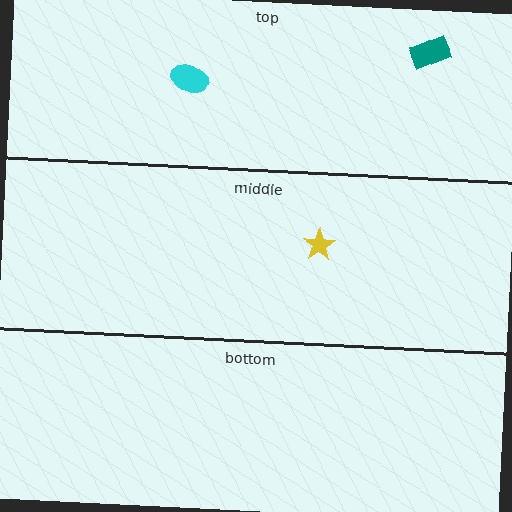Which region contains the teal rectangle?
The top region.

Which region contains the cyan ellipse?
The top region.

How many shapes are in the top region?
2.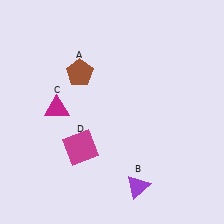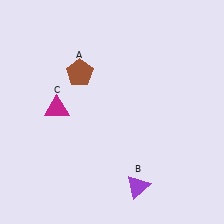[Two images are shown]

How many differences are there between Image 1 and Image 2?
There is 1 difference between the two images.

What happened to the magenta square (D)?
The magenta square (D) was removed in Image 2. It was in the bottom-left area of Image 1.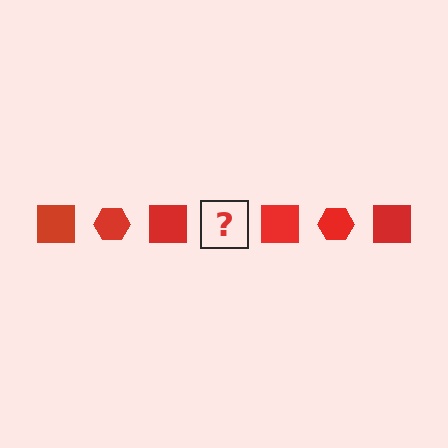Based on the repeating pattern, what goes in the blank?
The blank should be a red hexagon.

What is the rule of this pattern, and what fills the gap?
The rule is that the pattern cycles through square, hexagon shapes in red. The gap should be filled with a red hexagon.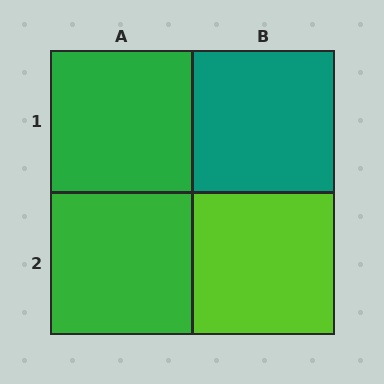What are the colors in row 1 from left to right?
Green, teal.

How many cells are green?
2 cells are green.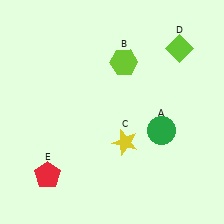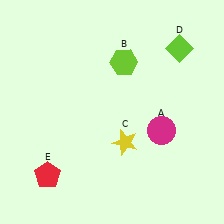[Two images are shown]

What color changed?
The circle (A) changed from green in Image 1 to magenta in Image 2.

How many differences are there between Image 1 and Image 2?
There is 1 difference between the two images.